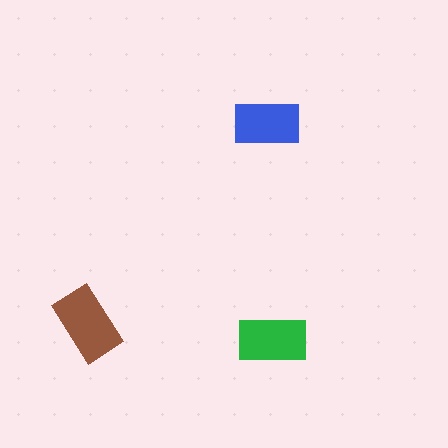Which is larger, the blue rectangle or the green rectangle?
The green one.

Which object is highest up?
The blue rectangle is topmost.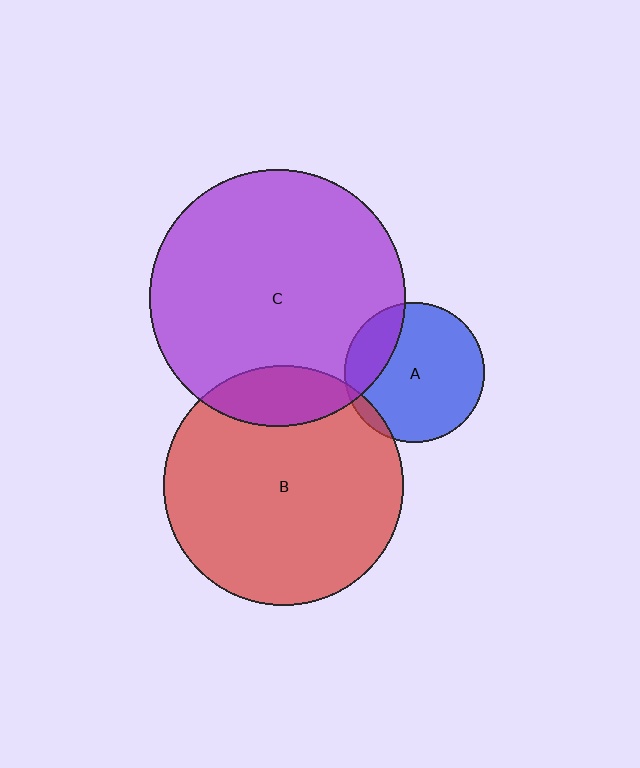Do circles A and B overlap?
Yes.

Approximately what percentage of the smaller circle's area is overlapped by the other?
Approximately 5%.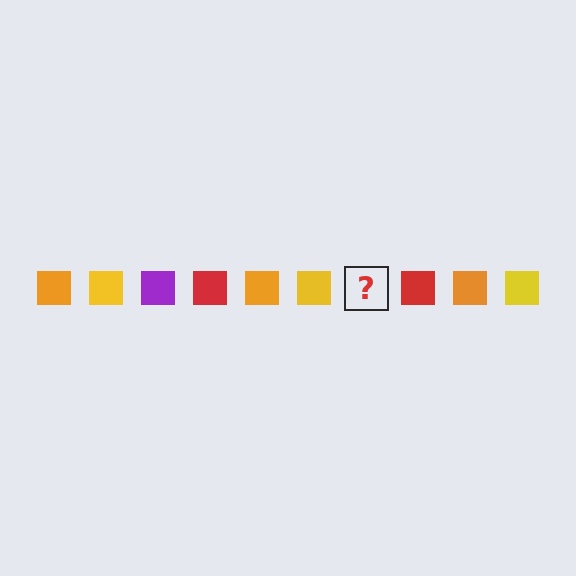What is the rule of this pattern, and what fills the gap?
The rule is that the pattern cycles through orange, yellow, purple, red squares. The gap should be filled with a purple square.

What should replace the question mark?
The question mark should be replaced with a purple square.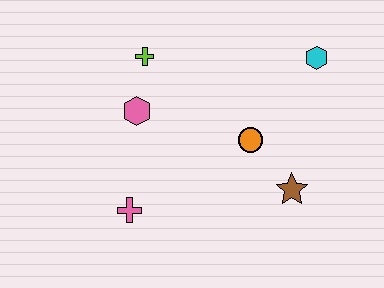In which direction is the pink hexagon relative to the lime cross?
The pink hexagon is below the lime cross.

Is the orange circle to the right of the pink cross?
Yes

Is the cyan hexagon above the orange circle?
Yes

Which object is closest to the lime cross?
The pink hexagon is closest to the lime cross.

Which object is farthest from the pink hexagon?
The cyan hexagon is farthest from the pink hexagon.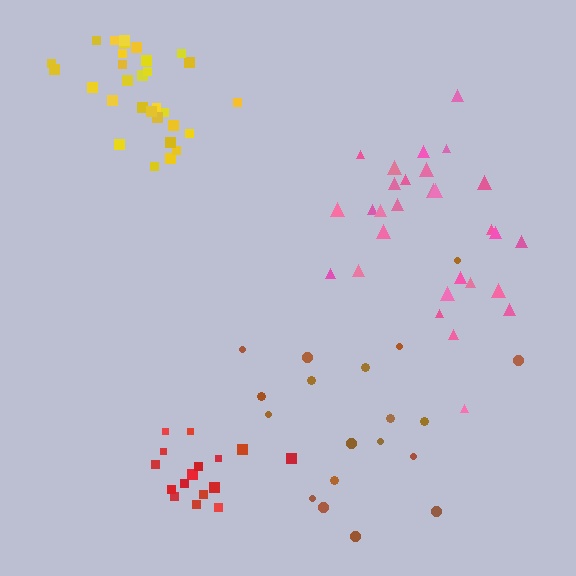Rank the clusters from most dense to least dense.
yellow, red, pink, brown.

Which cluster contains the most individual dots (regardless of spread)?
Yellow (30).